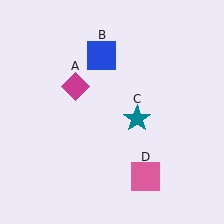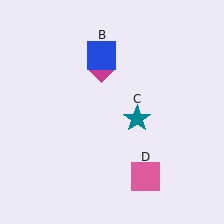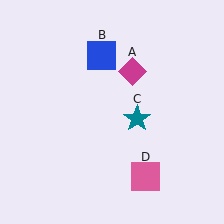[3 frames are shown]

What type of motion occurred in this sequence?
The magenta diamond (object A) rotated clockwise around the center of the scene.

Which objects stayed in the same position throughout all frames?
Blue square (object B) and teal star (object C) and pink square (object D) remained stationary.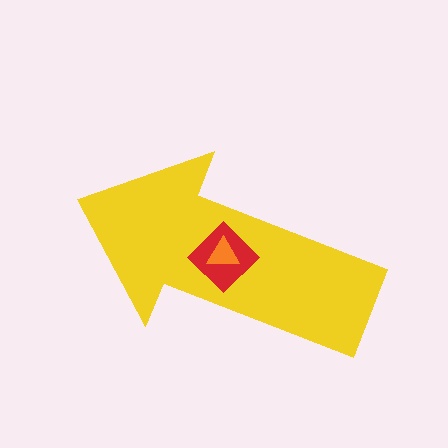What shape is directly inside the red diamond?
The orange triangle.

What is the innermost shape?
The orange triangle.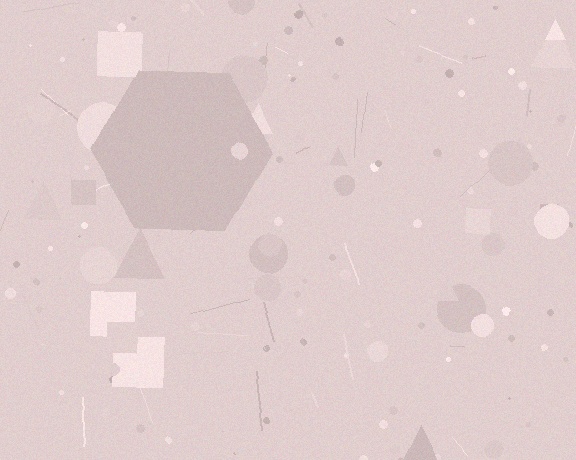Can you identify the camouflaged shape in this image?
The camouflaged shape is a hexagon.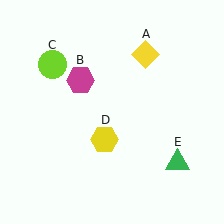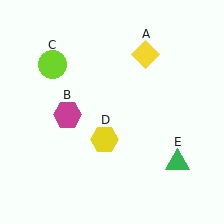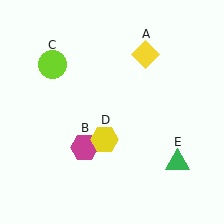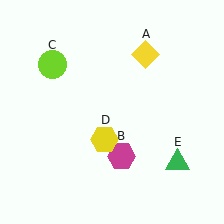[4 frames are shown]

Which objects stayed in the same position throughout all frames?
Yellow diamond (object A) and lime circle (object C) and yellow hexagon (object D) and green triangle (object E) remained stationary.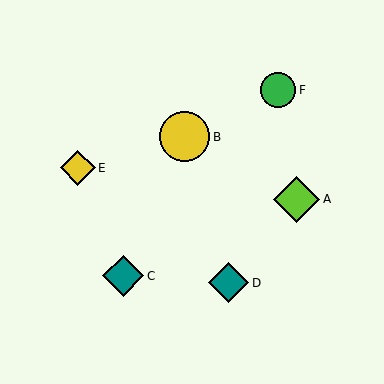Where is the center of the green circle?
The center of the green circle is at (278, 90).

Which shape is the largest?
The yellow circle (labeled B) is the largest.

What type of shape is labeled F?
Shape F is a green circle.